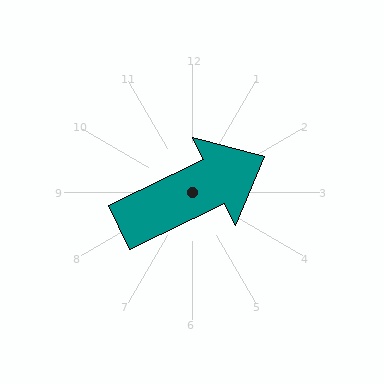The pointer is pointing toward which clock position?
Roughly 2 o'clock.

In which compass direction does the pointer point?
Northeast.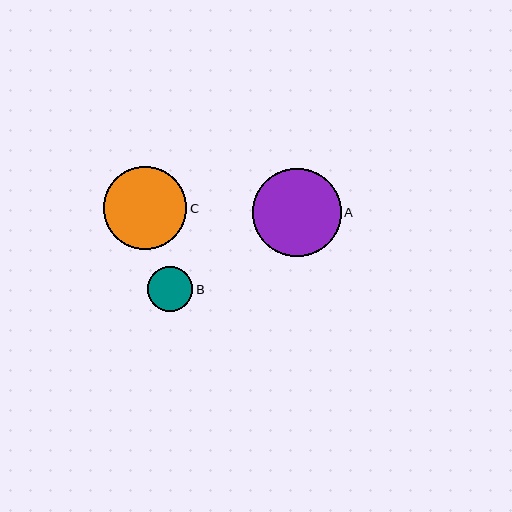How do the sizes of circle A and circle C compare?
Circle A and circle C are approximately the same size.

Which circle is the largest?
Circle A is the largest with a size of approximately 88 pixels.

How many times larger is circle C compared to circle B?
Circle C is approximately 1.8 times the size of circle B.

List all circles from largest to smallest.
From largest to smallest: A, C, B.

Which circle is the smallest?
Circle B is the smallest with a size of approximately 45 pixels.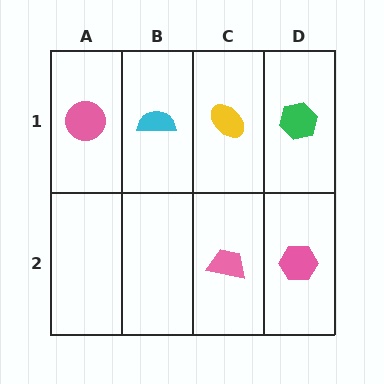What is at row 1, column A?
A pink circle.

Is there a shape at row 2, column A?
No, that cell is empty.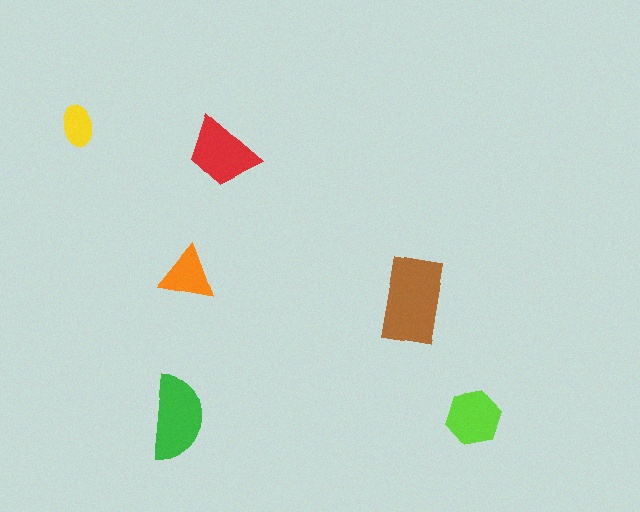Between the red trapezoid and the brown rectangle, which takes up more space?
The brown rectangle.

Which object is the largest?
The brown rectangle.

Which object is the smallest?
The yellow ellipse.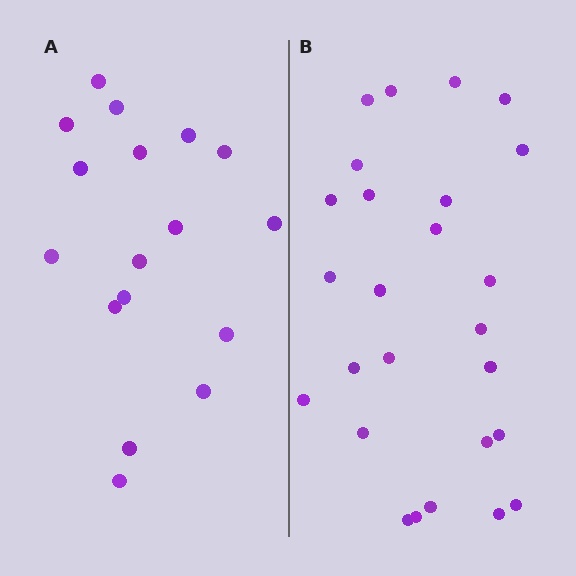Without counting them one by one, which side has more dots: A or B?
Region B (the right region) has more dots.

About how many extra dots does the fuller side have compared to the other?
Region B has roughly 8 or so more dots than region A.